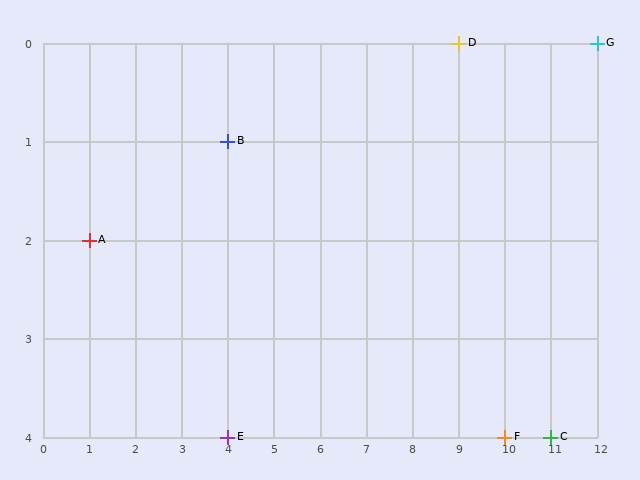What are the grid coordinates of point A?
Point A is at grid coordinates (1, 2).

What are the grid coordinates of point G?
Point G is at grid coordinates (12, 0).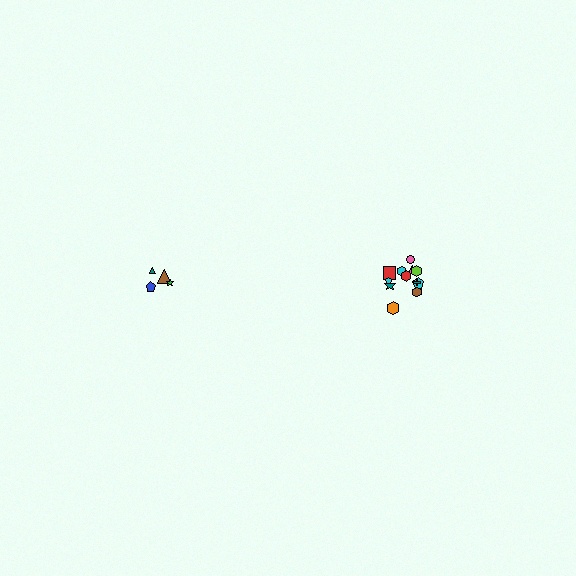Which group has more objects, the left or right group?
The right group.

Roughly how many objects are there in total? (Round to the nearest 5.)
Roughly 15 objects in total.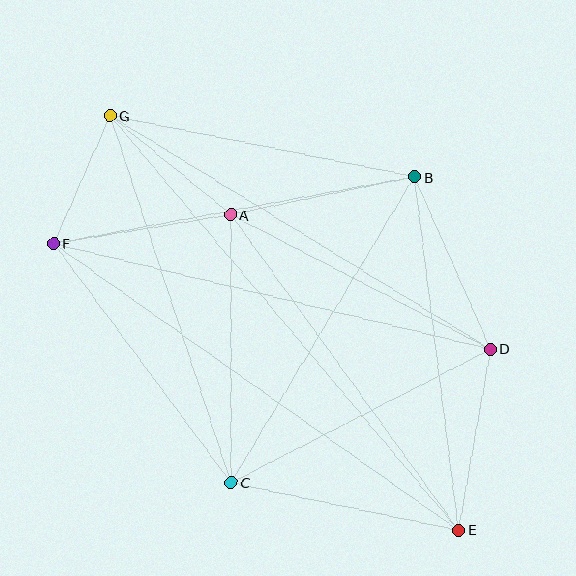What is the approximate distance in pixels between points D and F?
The distance between D and F is approximately 450 pixels.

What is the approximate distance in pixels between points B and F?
The distance between B and F is approximately 367 pixels.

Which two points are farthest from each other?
Points E and G are farthest from each other.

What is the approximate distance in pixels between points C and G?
The distance between C and G is approximately 387 pixels.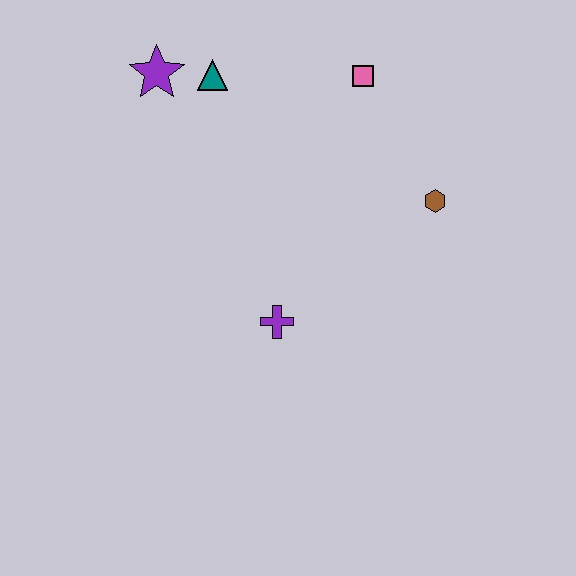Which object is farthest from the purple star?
The brown hexagon is farthest from the purple star.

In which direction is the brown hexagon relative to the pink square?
The brown hexagon is below the pink square.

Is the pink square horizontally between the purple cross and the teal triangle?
No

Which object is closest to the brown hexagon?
The pink square is closest to the brown hexagon.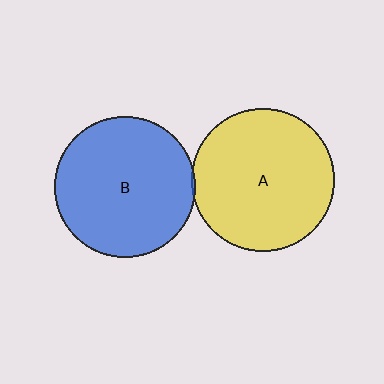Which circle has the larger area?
Circle A (yellow).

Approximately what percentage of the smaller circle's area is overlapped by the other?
Approximately 5%.